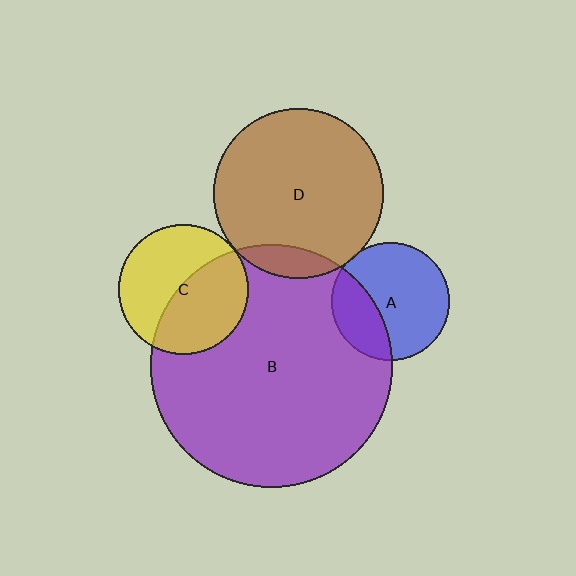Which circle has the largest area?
Circle B (purple).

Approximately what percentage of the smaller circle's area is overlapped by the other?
Approximately 10%.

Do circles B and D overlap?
Yes.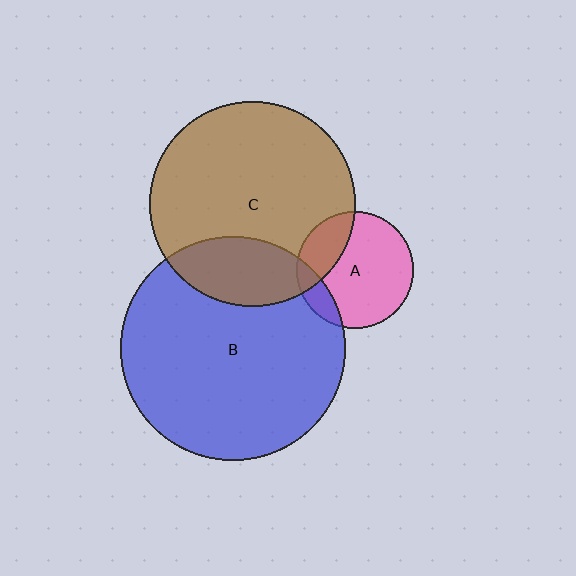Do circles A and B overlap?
Yes.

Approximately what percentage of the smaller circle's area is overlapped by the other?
Approximately 15%.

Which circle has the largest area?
Circle B (blue).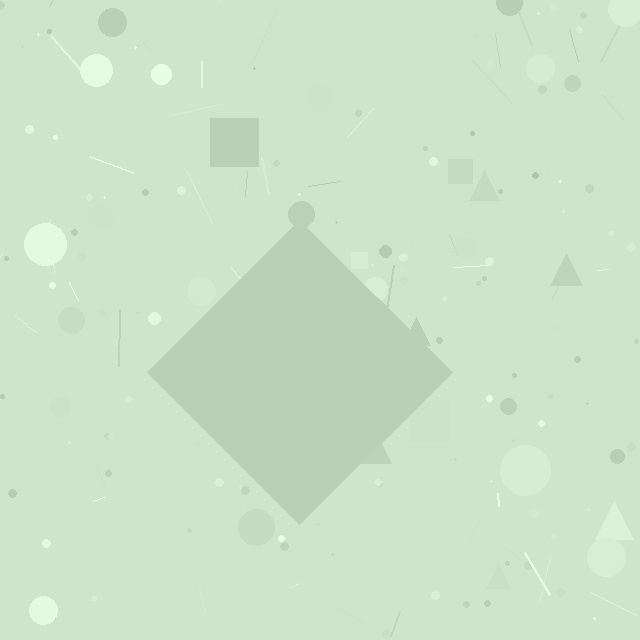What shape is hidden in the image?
A diamond is hidden in the image.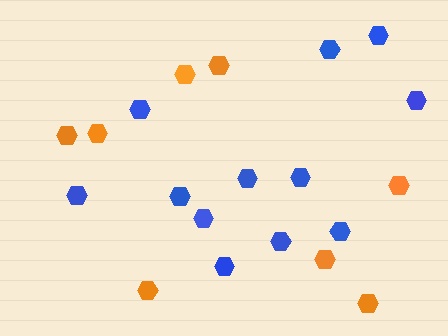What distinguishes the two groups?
There are 2 groups: one group of blue hexagons (12) and one group of orange hexagons (8).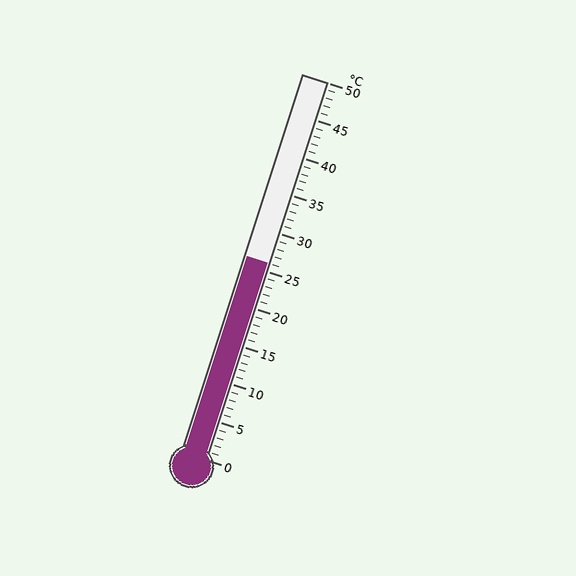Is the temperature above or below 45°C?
The temperature is below 45°C.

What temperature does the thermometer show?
The thermometer shows approximately 26°C.